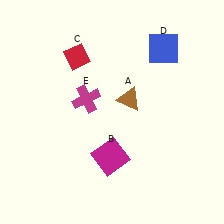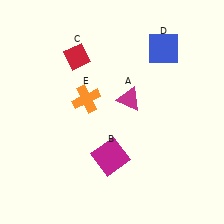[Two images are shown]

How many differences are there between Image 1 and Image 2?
There are 2 differences between the two images.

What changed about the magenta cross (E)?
In Image 1, E is magenta. In Image 2, it changed to orange.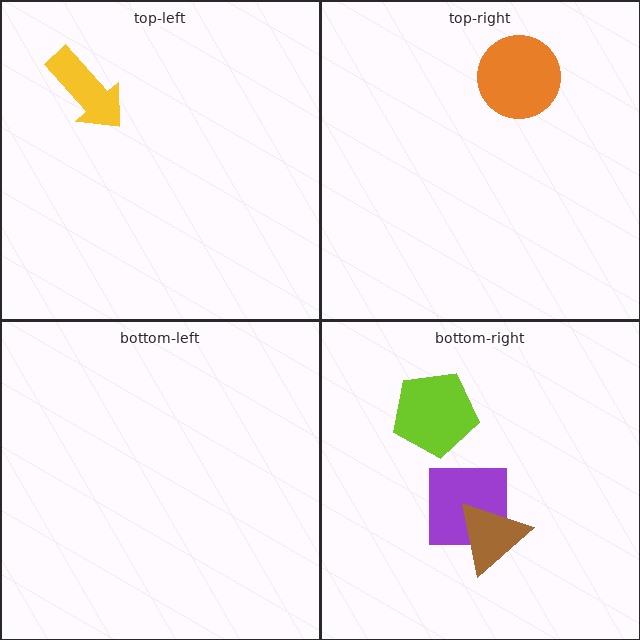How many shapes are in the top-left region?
1.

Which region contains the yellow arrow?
The top-left region.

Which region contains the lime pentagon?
The bottom-right region.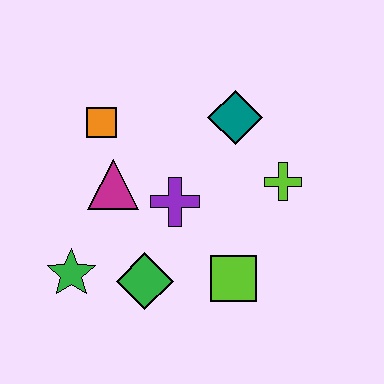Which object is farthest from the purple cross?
The green star is farthest from the purple cross.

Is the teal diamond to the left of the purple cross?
No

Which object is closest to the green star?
The green diamond is closest to the green star.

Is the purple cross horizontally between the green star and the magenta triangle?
No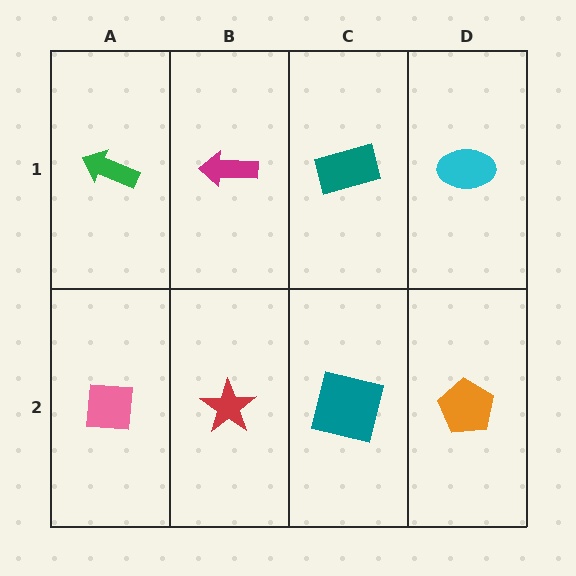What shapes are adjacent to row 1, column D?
An orange pentagon (row 2, column D), a teal rectangle (row 1, column C).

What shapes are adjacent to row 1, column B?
A red star (row 2, column B), a green arrow (row 1, column A), a teal rectangle (row 1, column C).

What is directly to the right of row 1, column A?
A magenta arrow.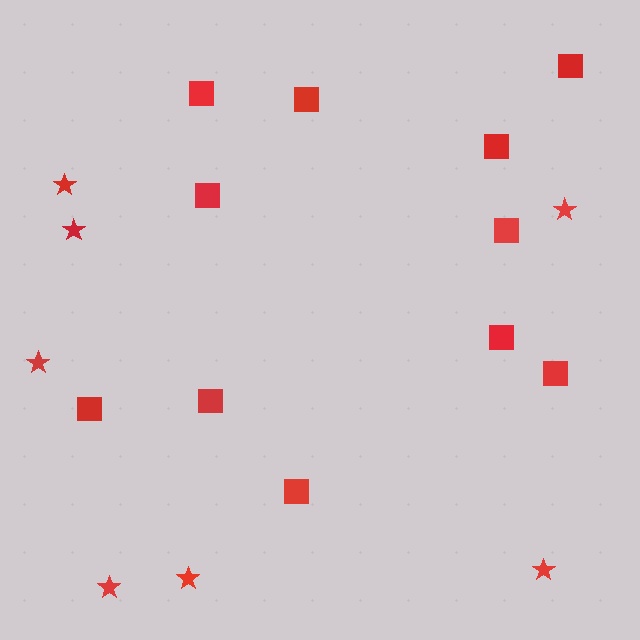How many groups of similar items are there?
There are 2 groups: one group of squares (11) and one group of stars (7).